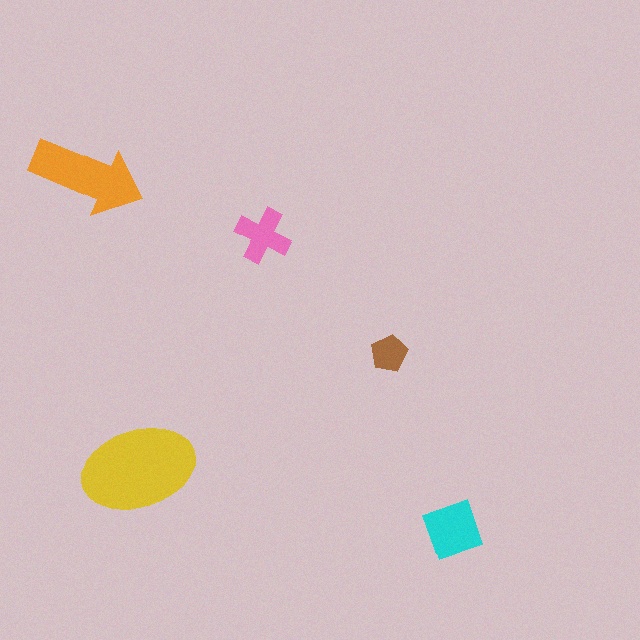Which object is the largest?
The yellow ellipse.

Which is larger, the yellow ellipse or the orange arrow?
The yellow ellipse.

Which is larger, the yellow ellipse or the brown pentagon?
The yellow ellipse.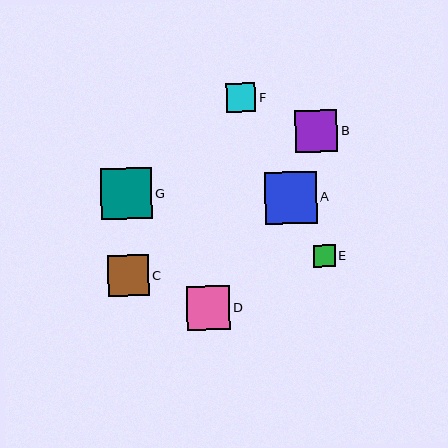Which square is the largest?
Square A is the largest with a size of approximately 52 pixels.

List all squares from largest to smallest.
From largest to smallest: A, G, D, B, C, F, E.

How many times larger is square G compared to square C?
Square G is approximately 1.2 times the size of square C.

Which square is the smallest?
Square E is the smallest with a size of approximately 21 pixels.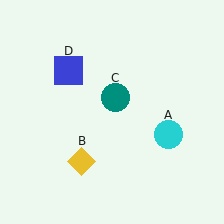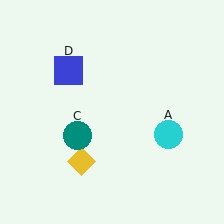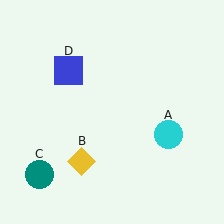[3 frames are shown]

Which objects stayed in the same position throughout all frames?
Cyan circle (object A) and yellow diamond (object B) and blue square (object D) remained stationary.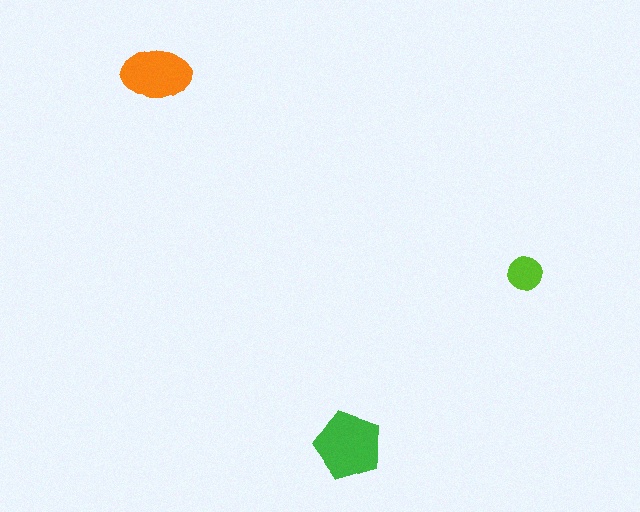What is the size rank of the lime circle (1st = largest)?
3rd.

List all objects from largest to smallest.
The green pentagon, the orange ellipse, the lime circle.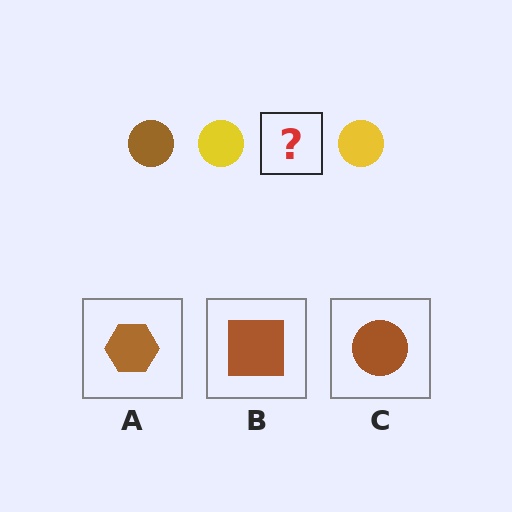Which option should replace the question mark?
Option C.